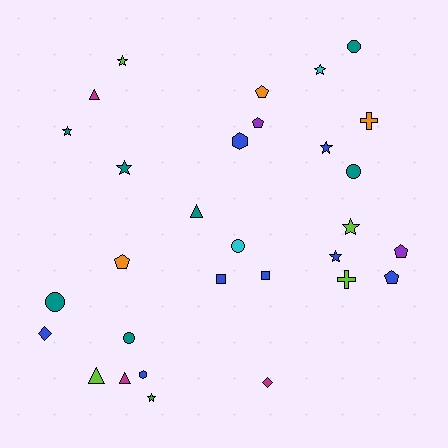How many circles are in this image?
There are 5 circles.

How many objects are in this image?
There are 30 objects.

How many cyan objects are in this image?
There are 2 cyan objects.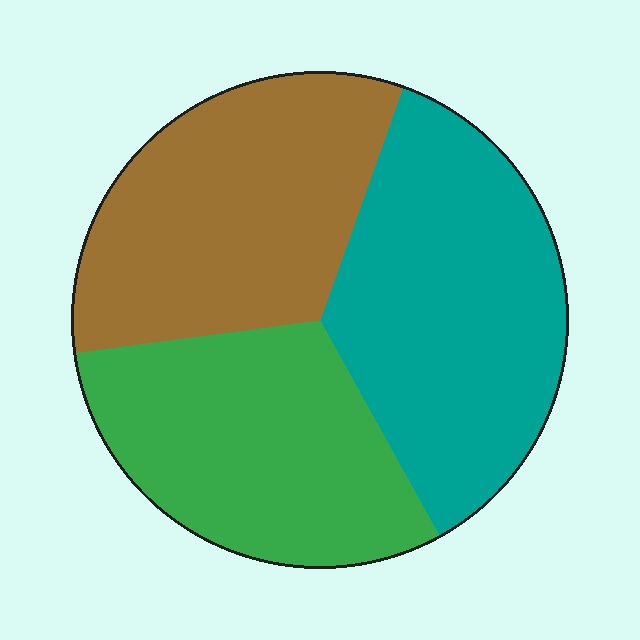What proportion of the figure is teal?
Teal covers 36% of the figure.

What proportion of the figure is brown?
Brown takes up about one third (1/3) of the figure.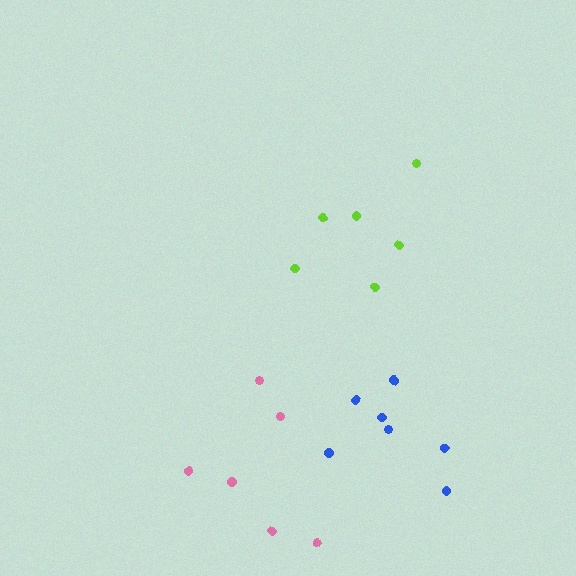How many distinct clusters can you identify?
There are 3 distinct clusters.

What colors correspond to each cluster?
The clusters are colored: blue, pink, lime.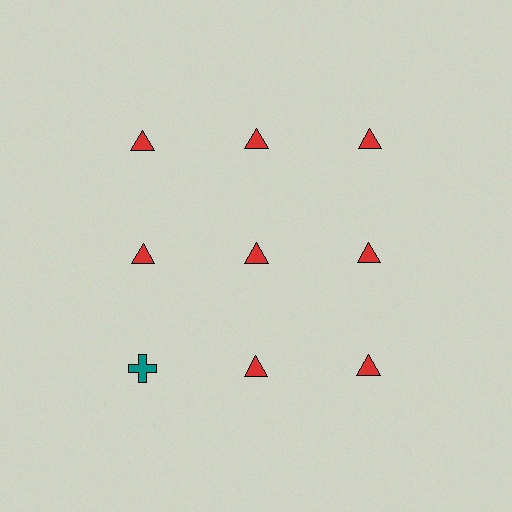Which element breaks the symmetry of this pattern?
The teal cross in the third row, leftmost column breaks the symmetry. All other shapes are red triangles.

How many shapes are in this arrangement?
There are 9 shapes arranged in a grid pattern.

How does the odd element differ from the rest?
It differs in both color (teal instead of red) and shape (cross instead of triangle).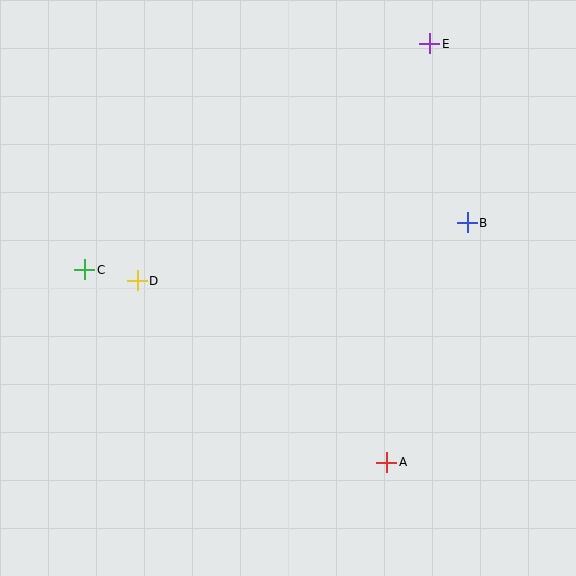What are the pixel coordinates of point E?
Point E is at (430, 44).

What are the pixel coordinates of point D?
Point D is at (137, 281).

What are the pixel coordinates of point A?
Point A is at (387, 462).